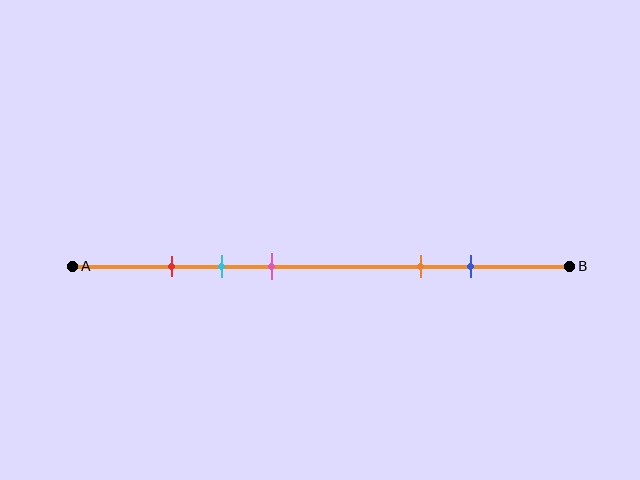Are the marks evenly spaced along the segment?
No, the marks are not evenly spaced.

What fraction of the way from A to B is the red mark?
The red mark is approximately 20% (0.2) of the way from A to B.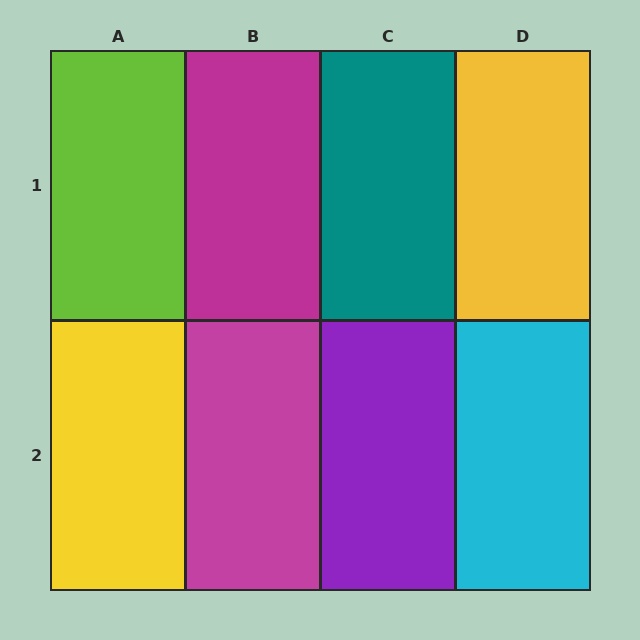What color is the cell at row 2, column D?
Cyan.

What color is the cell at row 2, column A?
Yellow.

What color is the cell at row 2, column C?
Purple.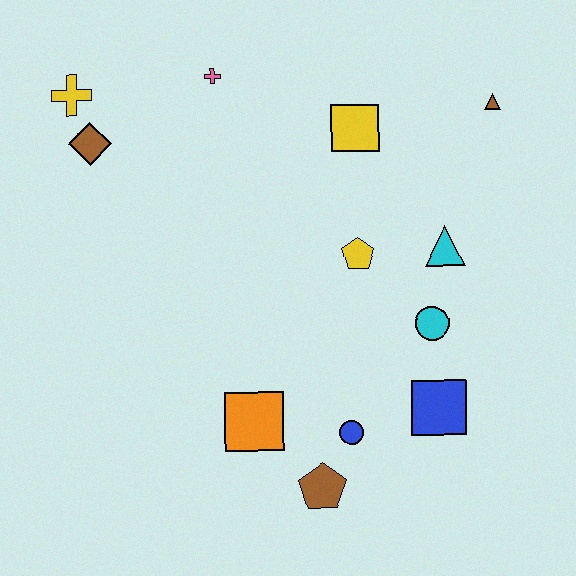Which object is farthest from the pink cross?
The brown pentagon is farthest from the pink cross.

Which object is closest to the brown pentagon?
The blue circle is closest to the brown pentagon.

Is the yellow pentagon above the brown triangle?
No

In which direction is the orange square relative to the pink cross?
The orange square is below the pink cross.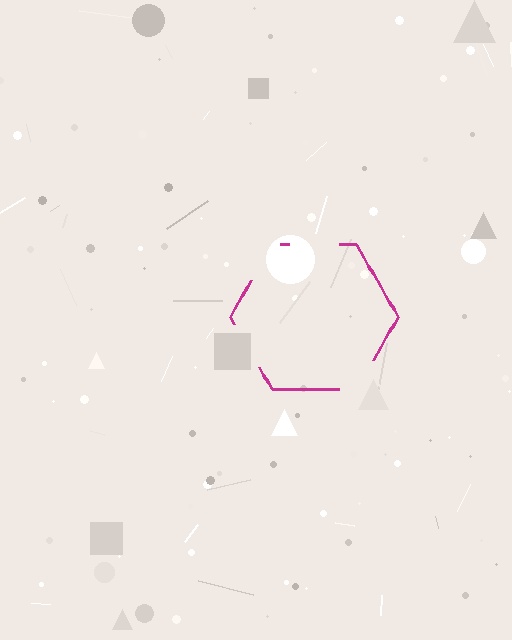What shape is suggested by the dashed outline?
The dashed outline suggests a hexagon.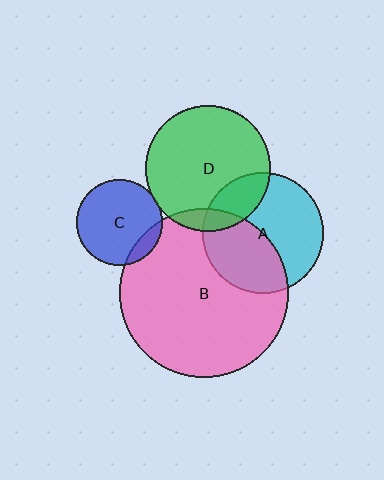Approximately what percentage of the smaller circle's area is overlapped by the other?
Approximately 45%.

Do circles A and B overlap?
Yes.